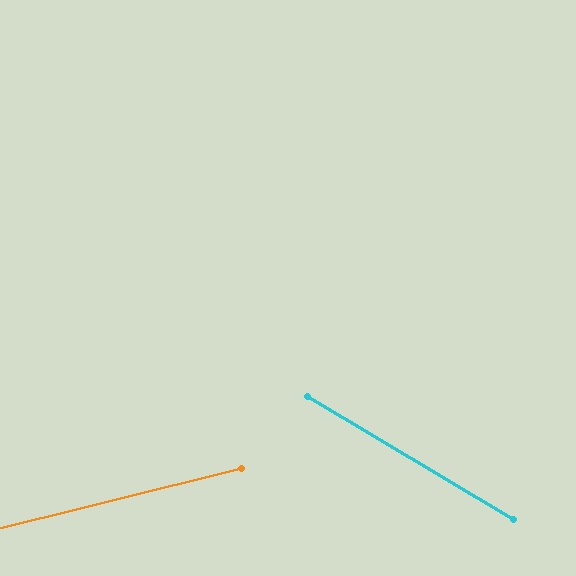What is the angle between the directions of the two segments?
Approximately 45 degrees.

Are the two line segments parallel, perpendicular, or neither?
Neither parallel nor perpendicular — they differ by about 45°.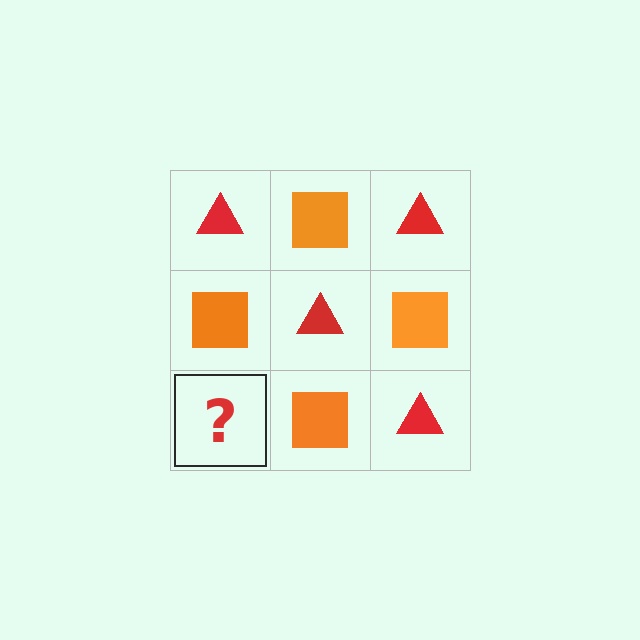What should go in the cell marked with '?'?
The missing cell should contain a red triangle.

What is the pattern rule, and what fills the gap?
The rule is that it alternates red triangle and orange square in a checkerboard pattern. The gap should be filled with a red triangle.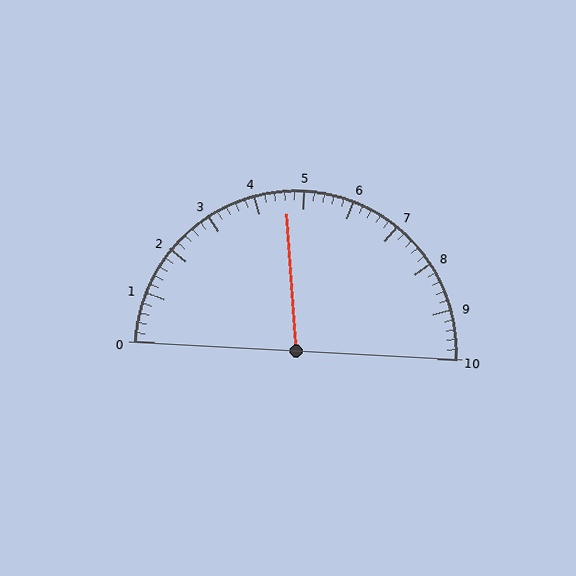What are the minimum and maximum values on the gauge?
The gauge ranges from 0 to 10.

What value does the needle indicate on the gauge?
The needle indicates approximately 4.6.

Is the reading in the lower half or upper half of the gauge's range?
The reading is in the lower half of the range (0 to 10).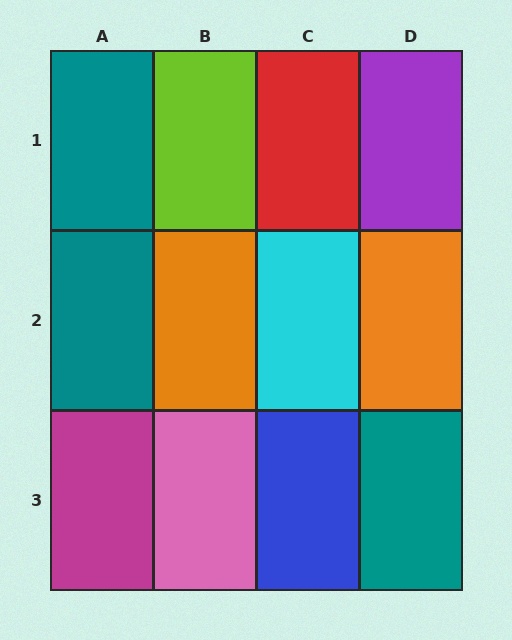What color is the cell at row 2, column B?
Orange.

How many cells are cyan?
1 cell is cyan.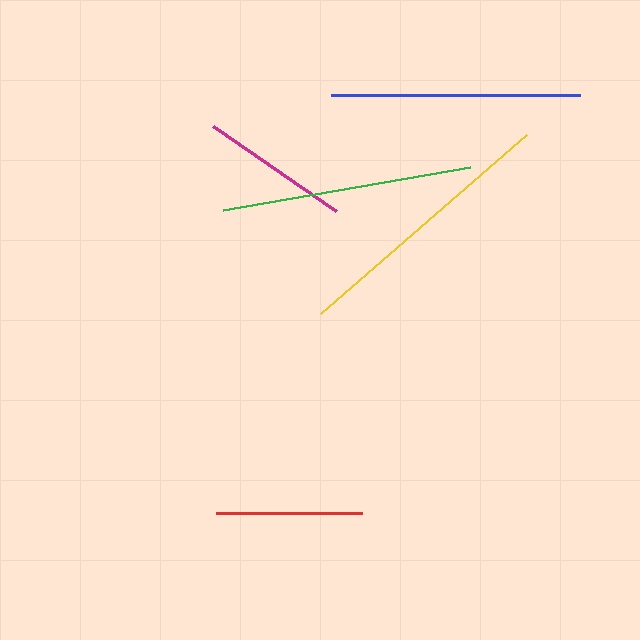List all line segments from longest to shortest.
From longest to shortest: yellow, green, blue, magenta, red.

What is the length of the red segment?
The red segment is approximately 145 pixels long.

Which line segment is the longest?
The yellow line is the longest at approximately 273 pixels.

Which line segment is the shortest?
The red line is the shortest at approximately 145 pixels.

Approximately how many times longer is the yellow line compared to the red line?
The yellow line is approximately 1.9 times the length of the red line.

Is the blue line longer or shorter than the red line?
The blue line is longer than the red line.